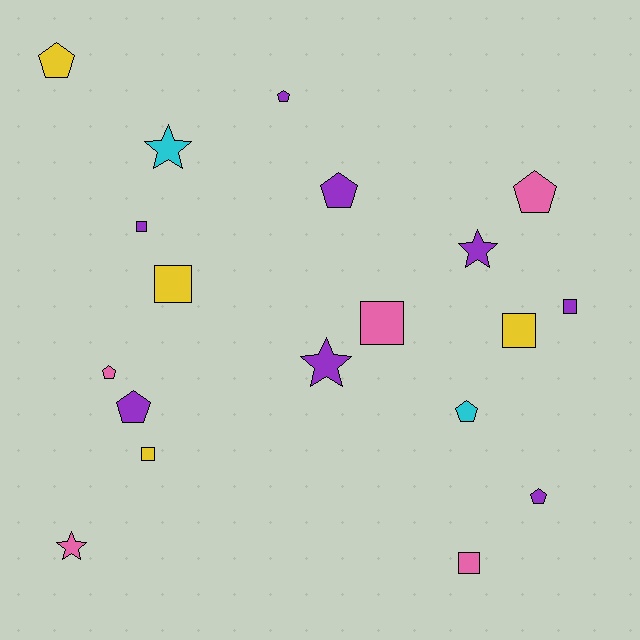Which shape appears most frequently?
Pentagon, with 8 objects.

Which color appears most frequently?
Purple, with 8 objects.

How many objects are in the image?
There are 19 objects.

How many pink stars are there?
There is 1 pink star.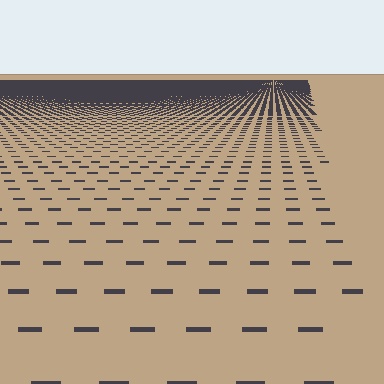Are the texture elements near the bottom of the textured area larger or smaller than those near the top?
Larger. Near the bottom, elements are closer to the viewer and appear at a bigger on-screen size.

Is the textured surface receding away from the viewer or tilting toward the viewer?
The surface is receding away from the viewer. Texture elements get smaller and denser toward the top.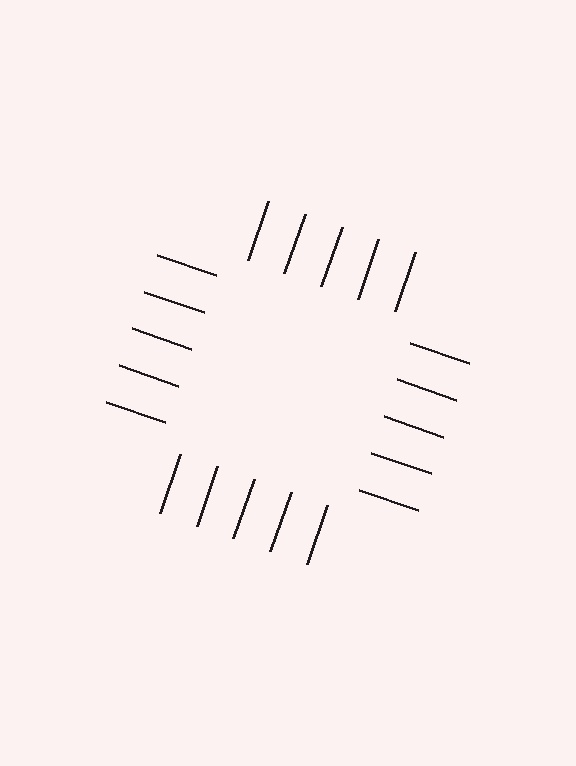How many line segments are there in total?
20 — 5 along each of the 4 edges.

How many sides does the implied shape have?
4 sides — the line-ends trace a square.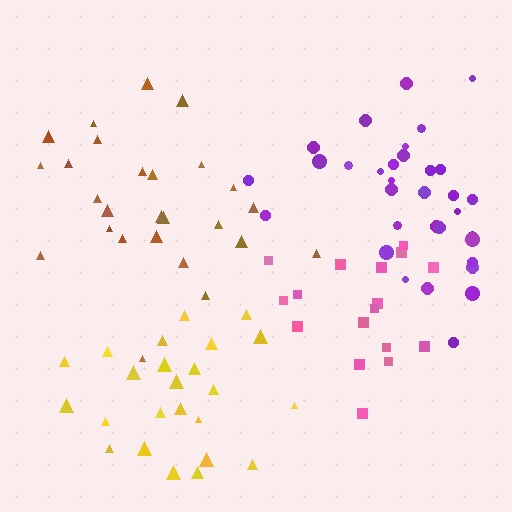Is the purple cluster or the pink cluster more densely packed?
Purple.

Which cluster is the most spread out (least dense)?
Brown.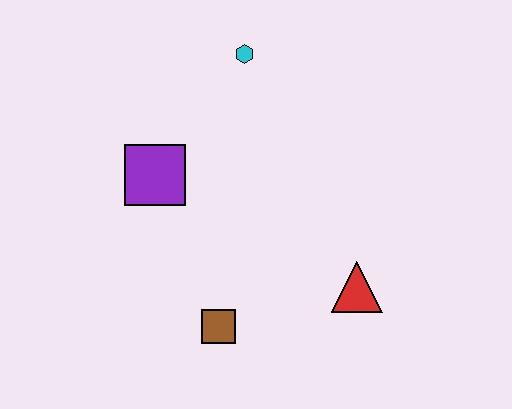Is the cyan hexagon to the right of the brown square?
Yes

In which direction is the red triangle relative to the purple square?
The red triangle is to the right of the purple square.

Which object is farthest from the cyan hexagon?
The brown square is farthest from the cyan hexagon.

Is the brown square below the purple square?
Yes